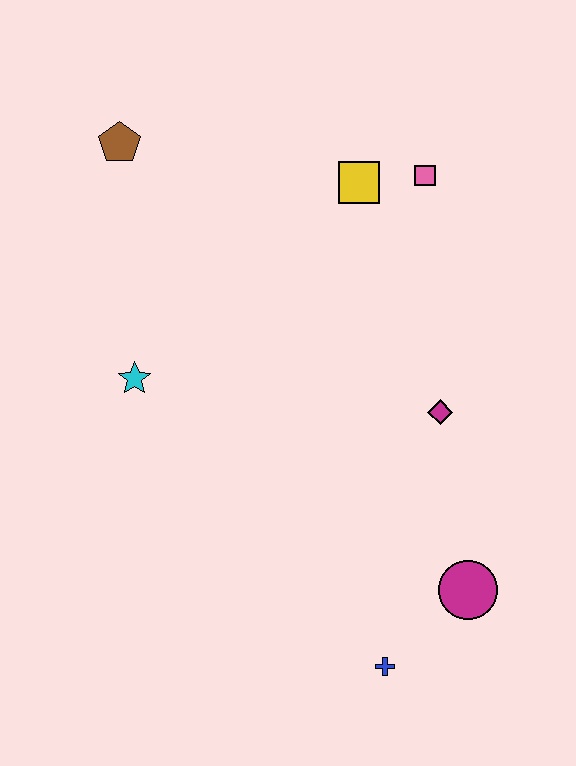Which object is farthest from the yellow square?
The blue cross is farthest from the yellow square.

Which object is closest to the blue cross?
The magenta circle is closest to the blue cross.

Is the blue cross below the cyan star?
Yes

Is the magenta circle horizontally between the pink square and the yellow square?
No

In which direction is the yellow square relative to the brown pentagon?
The yellow square is to the right of the brown pentagon.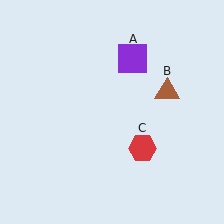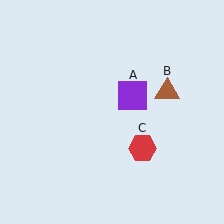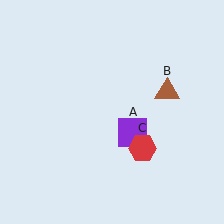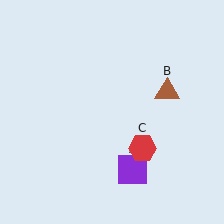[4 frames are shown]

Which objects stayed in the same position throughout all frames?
Brown triangle (object B) and red hexagon (object C) remained stationary.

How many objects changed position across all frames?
1 object changed position: purple square (object A).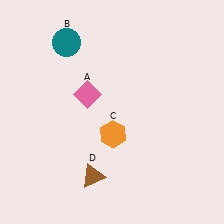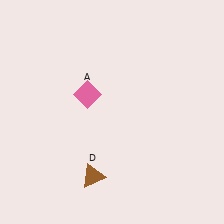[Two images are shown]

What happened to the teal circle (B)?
The teal circle (B) was removed in Image 2. It was in the top-left area of Image 1.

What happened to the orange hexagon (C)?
The orange hexagon (C) was removed in Image 2. It was in the bottom-right area of Image 1.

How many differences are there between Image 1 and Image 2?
There are 2 differences between the two images.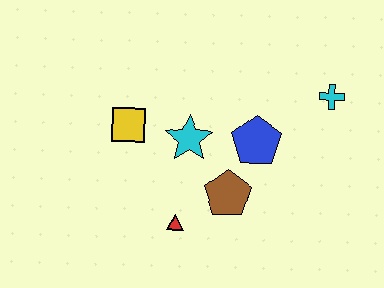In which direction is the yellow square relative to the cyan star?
The yellow square is to the left of the cyan star.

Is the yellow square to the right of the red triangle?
No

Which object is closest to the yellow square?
The cyan star is closest to the yellow square.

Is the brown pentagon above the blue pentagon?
No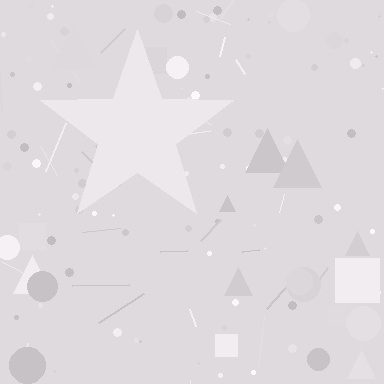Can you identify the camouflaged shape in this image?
The camouflaged shape is a star.